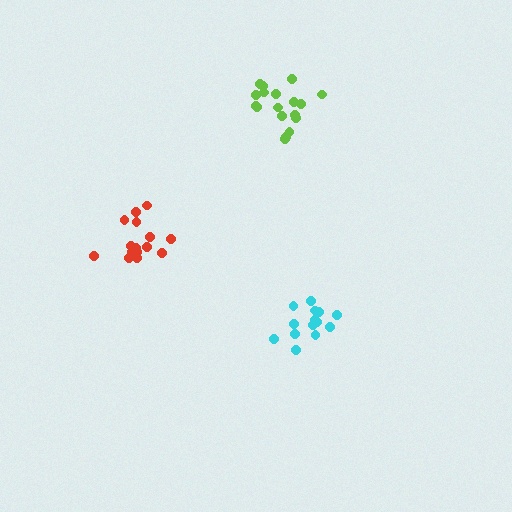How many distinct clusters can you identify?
There are 3 distinct clusters.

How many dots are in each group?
Group 1: 14 dots, Group 2: 18 dots, Group 3: 15 dots (47 total).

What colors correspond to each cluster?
The clusters are colored: cyan, lime, red.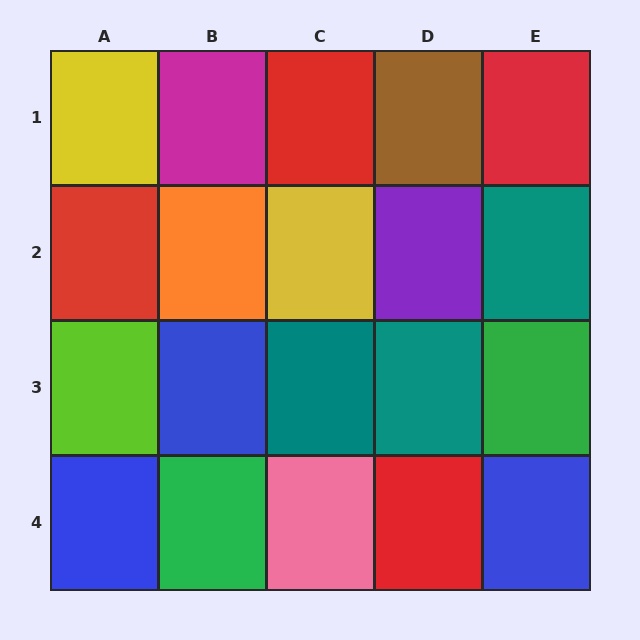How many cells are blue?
3 cells are blue.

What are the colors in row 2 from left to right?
Red, orange, yellow, purple, teal.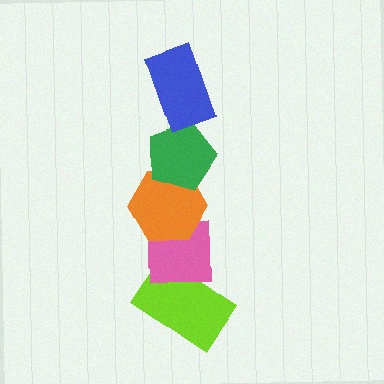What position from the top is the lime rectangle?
The lime rectangle is 5th from the top.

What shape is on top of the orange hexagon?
The green pentagon is on top of the orange hexagon.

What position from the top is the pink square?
The pink square is 4th from the top.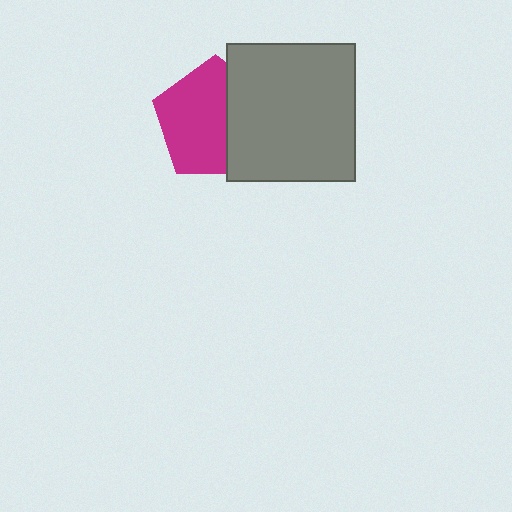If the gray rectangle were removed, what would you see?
You would see the complete magenta pentagon.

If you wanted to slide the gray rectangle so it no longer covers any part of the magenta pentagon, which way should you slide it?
Slide it right — that is the most direct way to separate the two shapes.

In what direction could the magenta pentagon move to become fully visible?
The magenta pentagon could move left. That would shift it out from behind the gray rectangle entirely.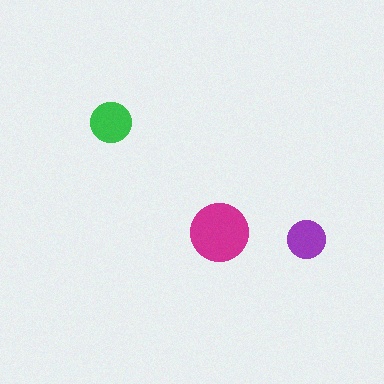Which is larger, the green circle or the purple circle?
The green one.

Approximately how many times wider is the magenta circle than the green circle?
About 1.5 times wider.